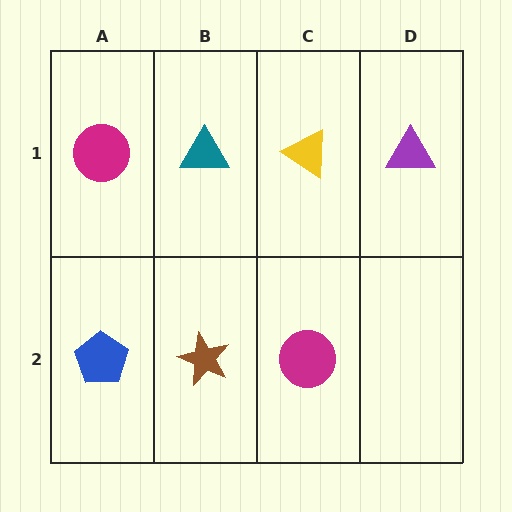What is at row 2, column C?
A magenta circle.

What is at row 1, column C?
A yellow triangle.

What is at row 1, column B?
A teal triangle.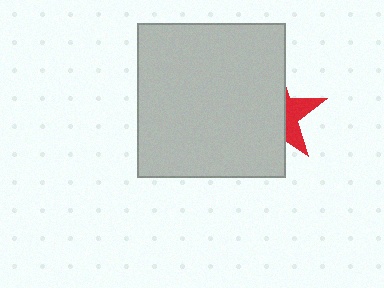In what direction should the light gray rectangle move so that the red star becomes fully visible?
The light gray rectangle should move left. That is the shortest direction to clear the overlap and leave the red star fully visible.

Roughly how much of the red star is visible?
A small part of it is visible (roughly 34%).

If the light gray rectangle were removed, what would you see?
You would see the complete red star.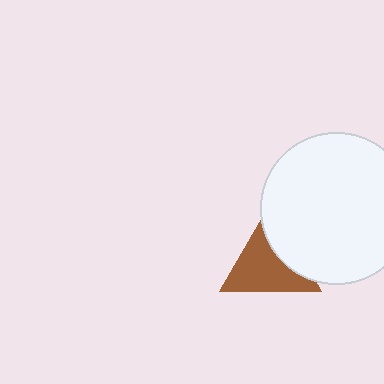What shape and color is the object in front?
The object in front is a white circle.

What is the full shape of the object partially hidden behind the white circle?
The partially hidden object is a brown triangle.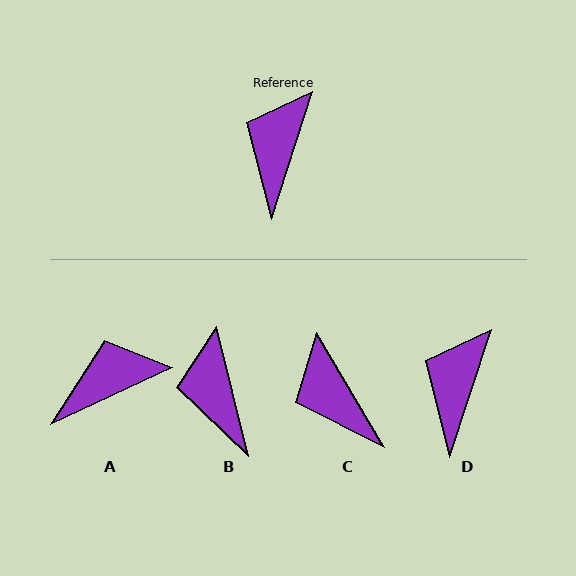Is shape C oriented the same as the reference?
No, it is off by about 49 degrees.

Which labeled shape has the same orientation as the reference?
D.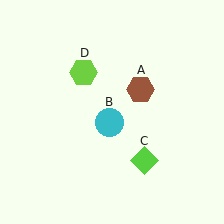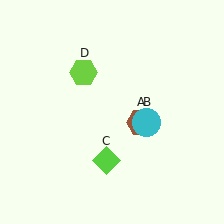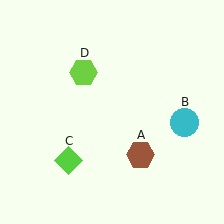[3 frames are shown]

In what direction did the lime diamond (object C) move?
The lime diamond (object C) moved left.